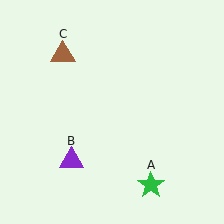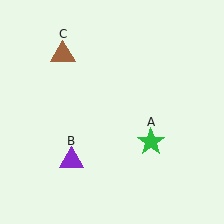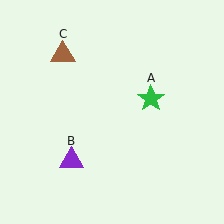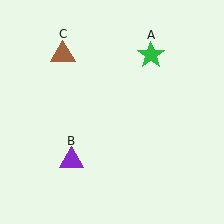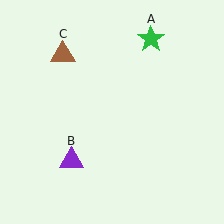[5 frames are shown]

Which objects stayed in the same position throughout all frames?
Purple triangle (object B) and brown triangle (object C) remained stationary.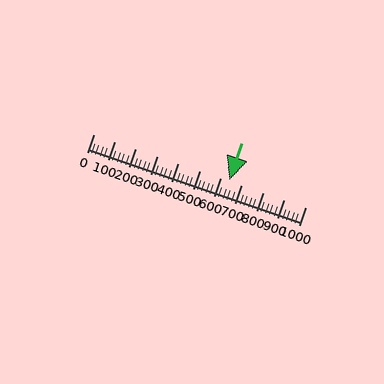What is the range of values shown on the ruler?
The ruler shows values from 0 to 1000.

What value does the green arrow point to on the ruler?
The green arrow points to approximately 641.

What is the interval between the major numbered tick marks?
The major tick marks are spaced 100 units apart.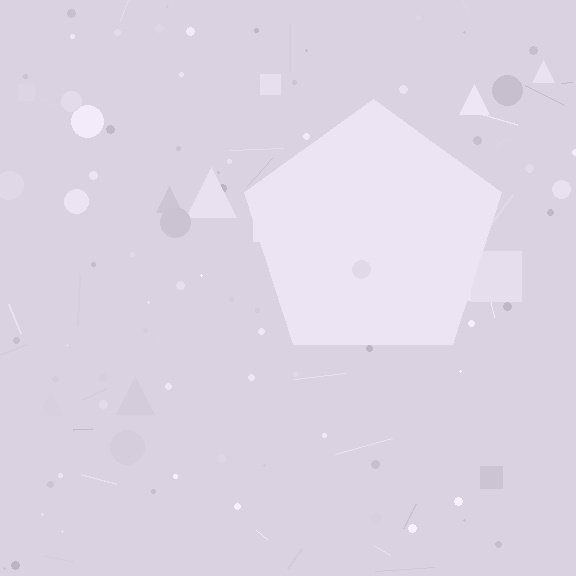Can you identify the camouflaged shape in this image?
The camouflaged shape is a pentagon.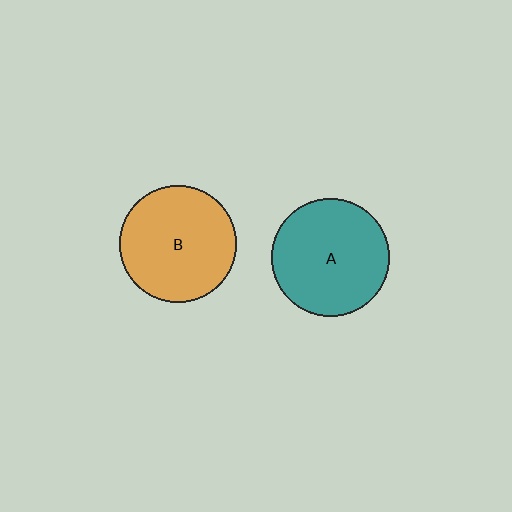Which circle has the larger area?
Circle A (teal).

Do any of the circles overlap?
No, none of the circles overlap.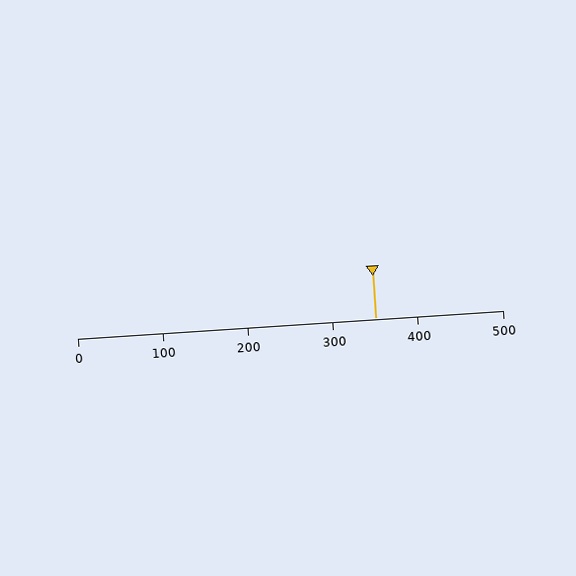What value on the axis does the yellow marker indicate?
The marker indicates approximately 350.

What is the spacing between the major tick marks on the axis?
The major ticks are spaced 100 apart.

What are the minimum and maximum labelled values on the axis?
The axis runs from 0 to 500.